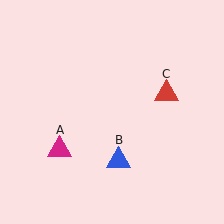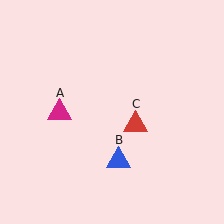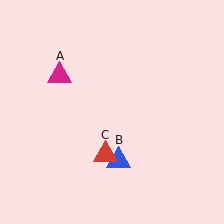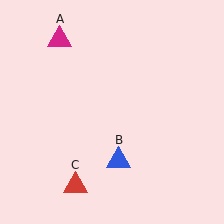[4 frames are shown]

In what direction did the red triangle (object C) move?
The red triangle (object C) moved down and to the left.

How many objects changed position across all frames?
2 objects changed position: magenta triangle (object A), red triangle (object C).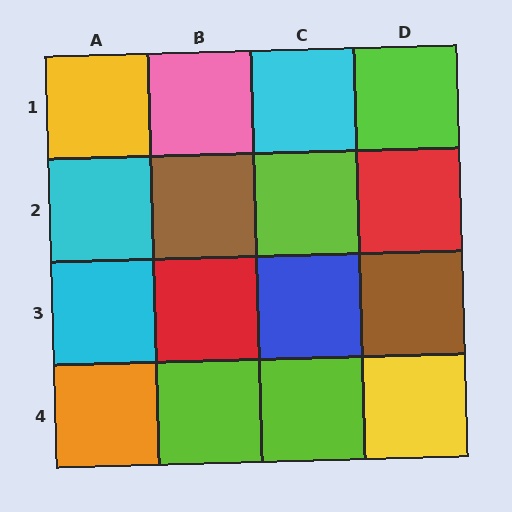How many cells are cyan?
3 cells are cyan.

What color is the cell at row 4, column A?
Orange.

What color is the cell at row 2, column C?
Lime.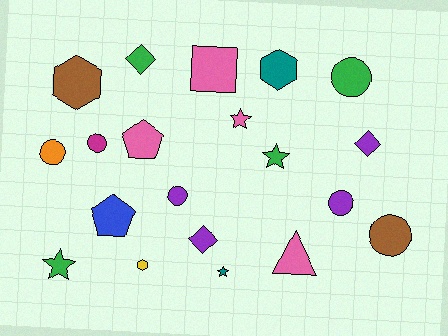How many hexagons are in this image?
There are 3 hexagons.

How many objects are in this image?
There are 20 objects.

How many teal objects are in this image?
There are 2 teal objects.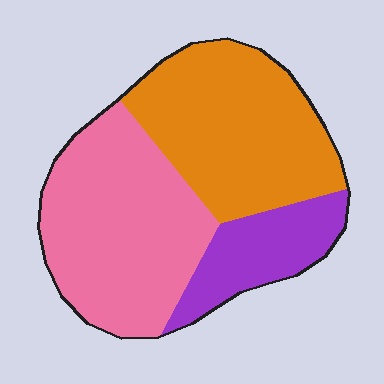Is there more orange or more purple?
Orange.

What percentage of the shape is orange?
Orange takes up about two fifths (2/5) of the shape.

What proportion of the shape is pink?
Pink covers about 45% of the shape.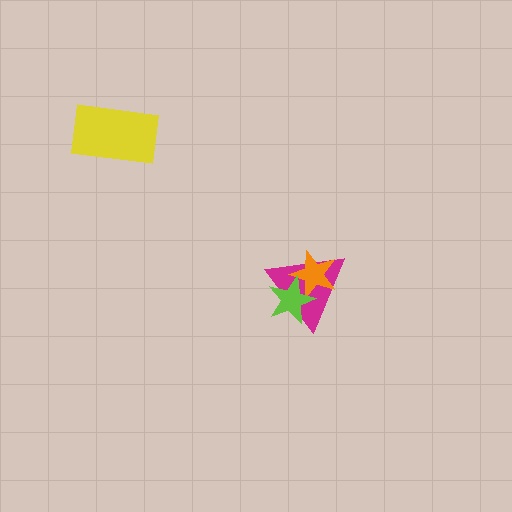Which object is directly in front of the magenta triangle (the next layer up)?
The orange star is directly in front of the magenta triangle.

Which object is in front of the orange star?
The lime star is in front of the orange star.